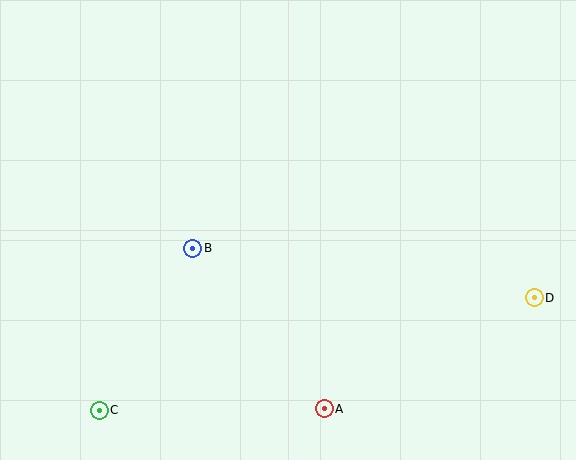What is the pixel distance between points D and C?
The distance between D and C is 449 pixels.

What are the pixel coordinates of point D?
Point D is at (534, 298).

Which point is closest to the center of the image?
Point B at (193, 248) is closest to the center.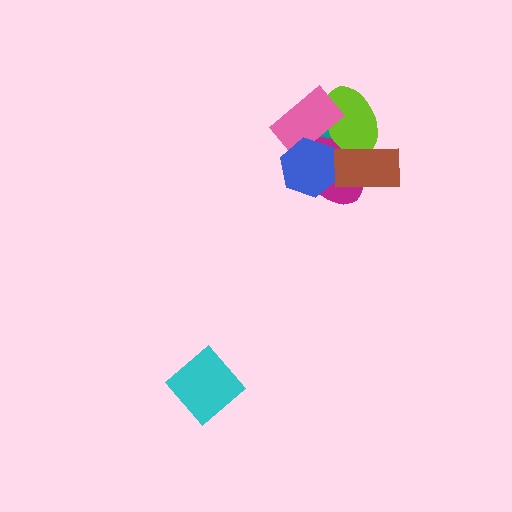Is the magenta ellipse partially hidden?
Yes, it is partially covered by another shape.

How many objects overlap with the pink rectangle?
4 objects overlap with the pink rectangle.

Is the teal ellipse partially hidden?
Yes, it is partially covered by another shape.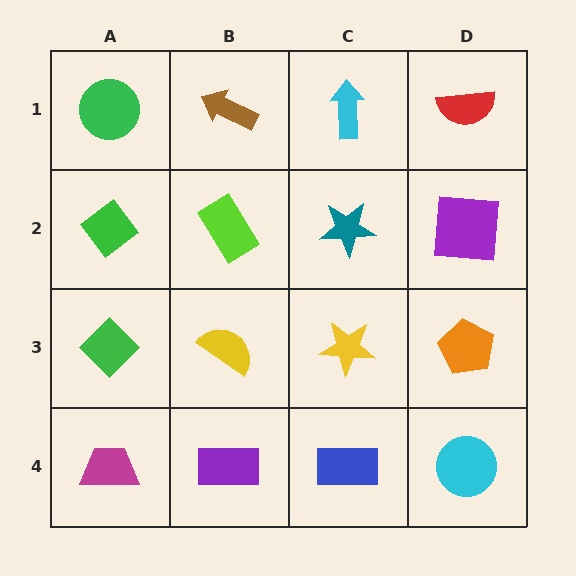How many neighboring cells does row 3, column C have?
4.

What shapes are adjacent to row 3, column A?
A green diamond (row 2, column A), a magenta trapezoid (row 4, column A), a yellow semicircle (row 3, column B).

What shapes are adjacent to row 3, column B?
A lime rectangle (row 2, column B), a purple rectangle (row 4, column B), a green diamond (row 3, column A), a yellow star (row 3, column C).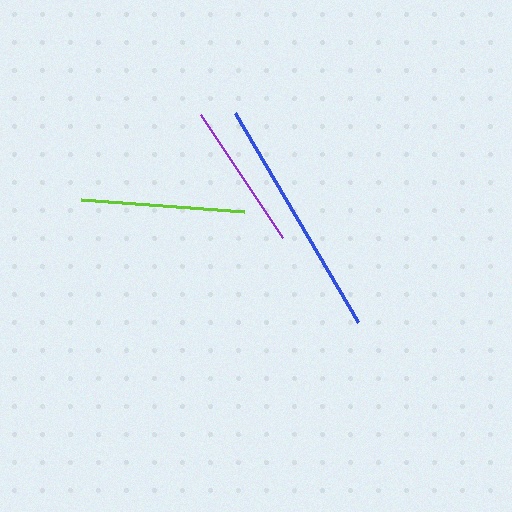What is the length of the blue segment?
The blue segment is approximately 242 pixels long.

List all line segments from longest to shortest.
From longest to shortest: blue, lime, purple.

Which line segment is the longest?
The blue line is the longest at approximately 242 pixels.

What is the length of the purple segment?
The purple segment is approximately 149 pixels long.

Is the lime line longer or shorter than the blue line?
The blue line is longer than the lime line.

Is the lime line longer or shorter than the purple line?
The lime line is longer than the purple line.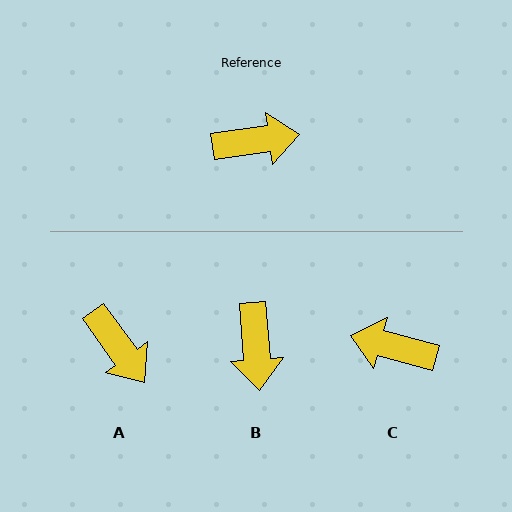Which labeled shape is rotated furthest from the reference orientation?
C, about 157 degrees away.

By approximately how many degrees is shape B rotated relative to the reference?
Approximately 93 degrees clockwise.